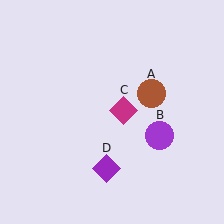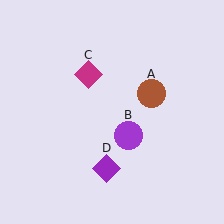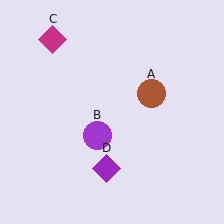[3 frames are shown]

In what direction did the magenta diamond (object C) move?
The magenta diamond (object C) moved up and to the left.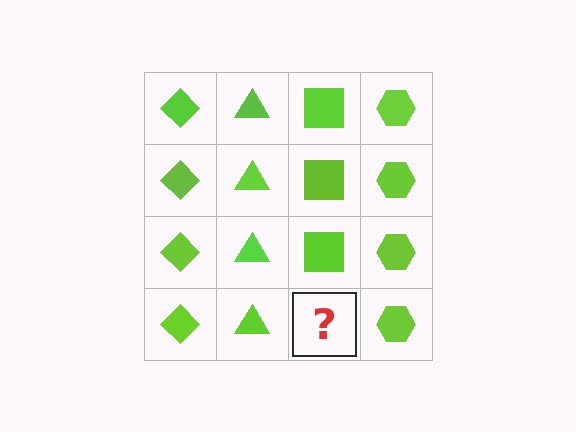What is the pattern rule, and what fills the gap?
The rule is that each column has a consistent shape. The gap should be filled with a lime square.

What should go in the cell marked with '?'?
The missing cell should contain a lime square.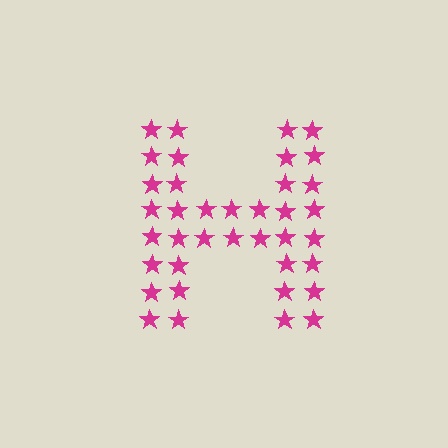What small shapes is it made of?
It is made of small stars.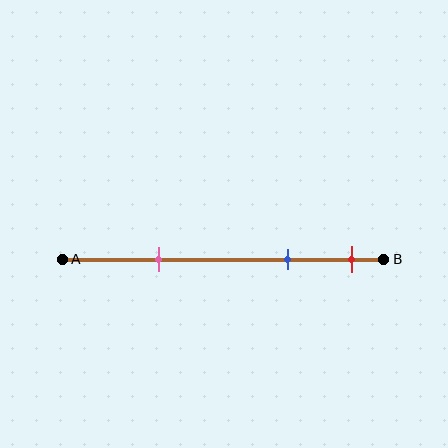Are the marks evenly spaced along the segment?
No, the marks are not evenly spaced.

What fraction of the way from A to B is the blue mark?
The blue mark is approximately 70% (0.7) of the way from A to B.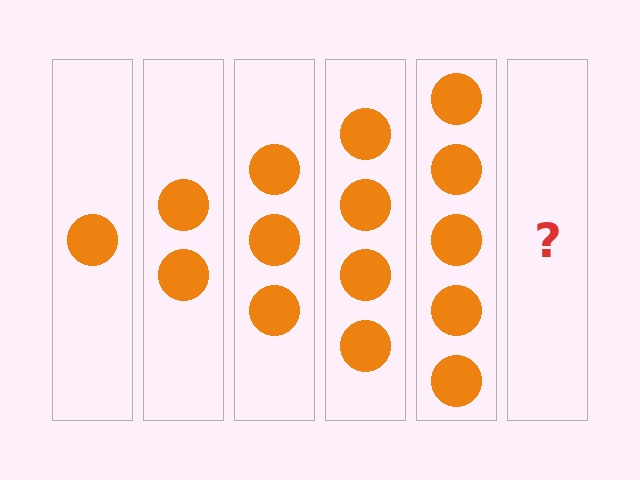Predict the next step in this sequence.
The next step is 6 circles.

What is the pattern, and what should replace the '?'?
The pattern is that each step adds one more circle. The '?' should be 6 circles.